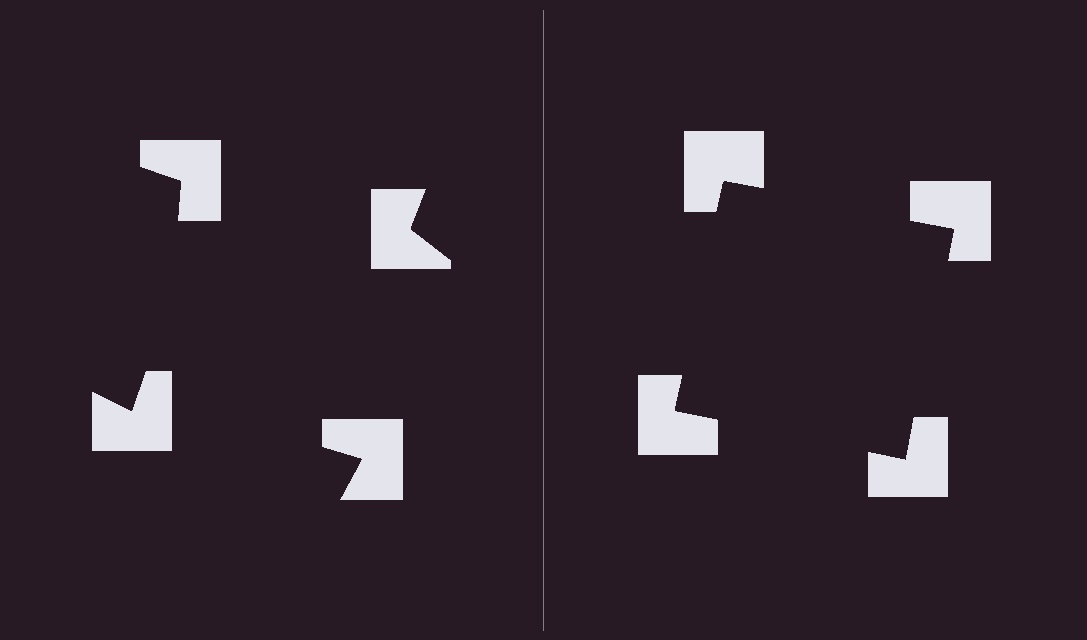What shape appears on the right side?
An illusory square.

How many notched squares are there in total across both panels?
8 — 4 on each side.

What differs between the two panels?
The notched squares are positioned identically on both sides; only the wedge orientations differ. On the right they align to a square; on the left they are misaligned.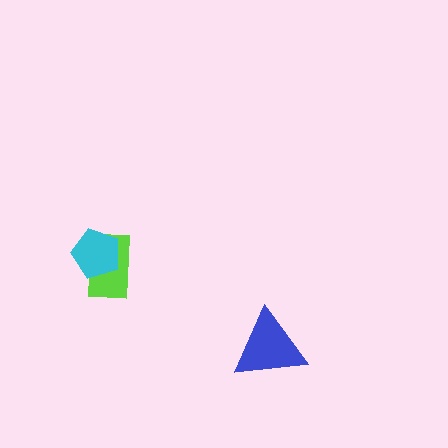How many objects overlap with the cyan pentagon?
1 object overlaps with the cyan pentagon.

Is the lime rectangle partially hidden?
Yes, it is partially covered by another shape.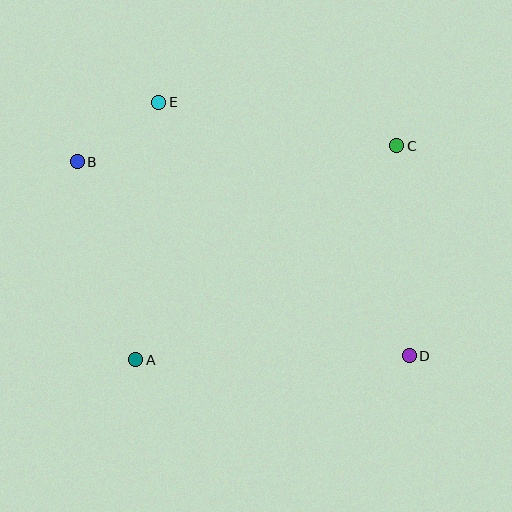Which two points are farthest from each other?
Points B and D are farthest from each other.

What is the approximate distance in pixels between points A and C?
The distance between A and C is approximately 337 pixels.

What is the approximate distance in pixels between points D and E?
The distance between D and E is approximately 357 pixels.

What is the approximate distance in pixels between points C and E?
The distance between C and E is approximately 242 pixels.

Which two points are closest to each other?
Points B and E are closest to each other.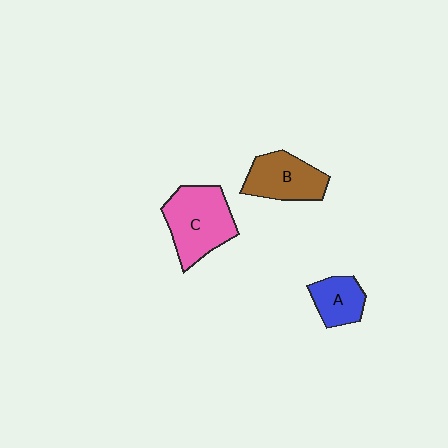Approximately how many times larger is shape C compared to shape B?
Approximately 1.3 times.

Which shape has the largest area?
Shape C (pink).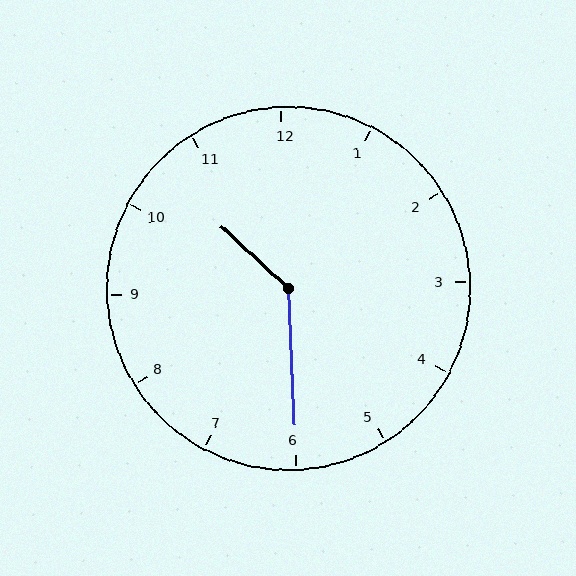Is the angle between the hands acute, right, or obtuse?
It is obtuse.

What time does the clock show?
10:30.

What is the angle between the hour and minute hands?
Approximately 135 degrees.